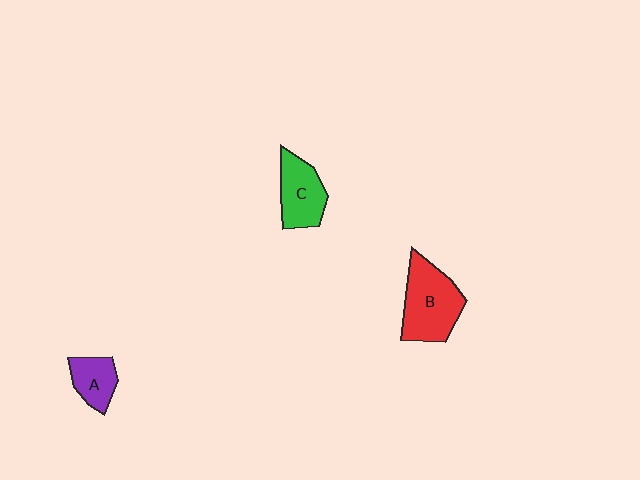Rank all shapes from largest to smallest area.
From largest to smallest: B (red), C (green), A (purple).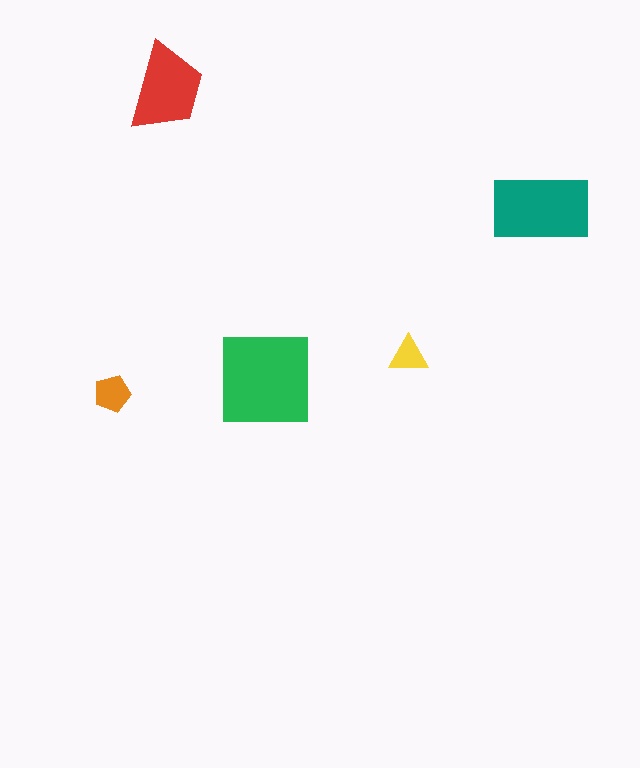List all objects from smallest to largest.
The yellow triangle, the orange pentagon, the red trapezoid, the teal rectangle, the green square.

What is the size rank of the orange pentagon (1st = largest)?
4th.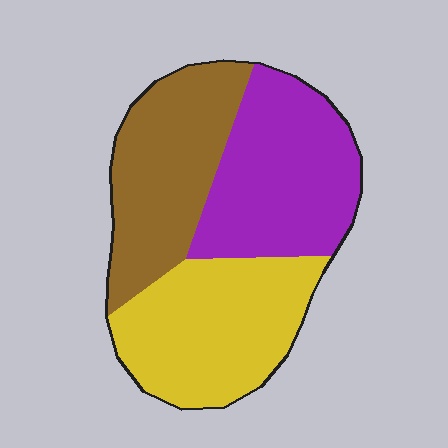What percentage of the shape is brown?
Brown takes up about one third (1/3) of the shape.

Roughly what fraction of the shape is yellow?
Yellow takes up between a quarter and a half of the shape.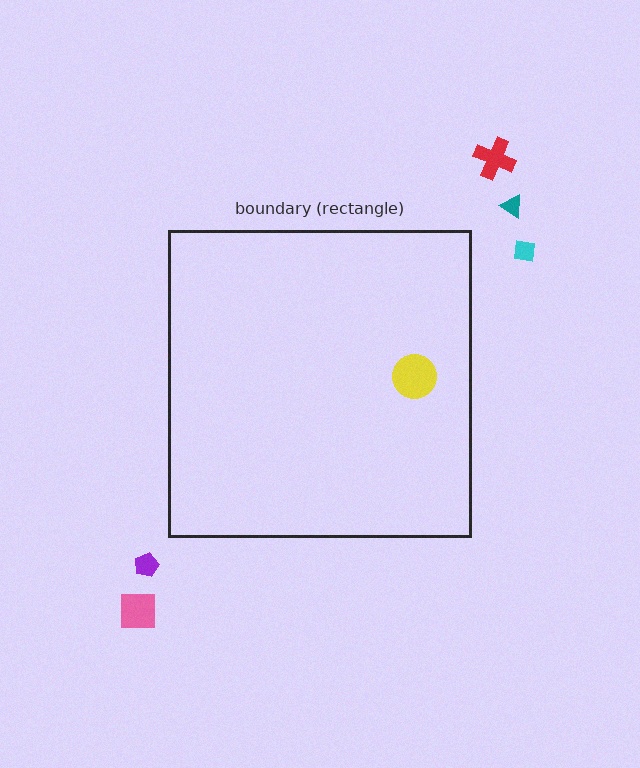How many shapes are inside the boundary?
1 inside, 5 outside.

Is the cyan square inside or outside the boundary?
Outside.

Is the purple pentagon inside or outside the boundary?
Outside.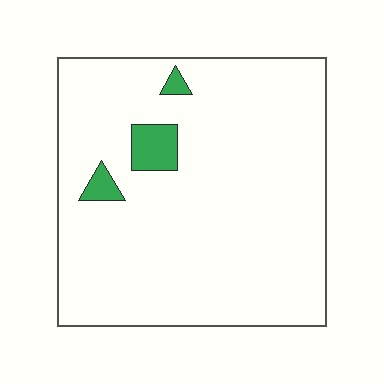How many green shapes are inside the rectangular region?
3.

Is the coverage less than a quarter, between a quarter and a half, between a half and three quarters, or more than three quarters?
Less than a quarter.